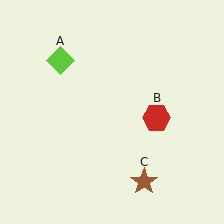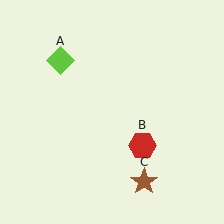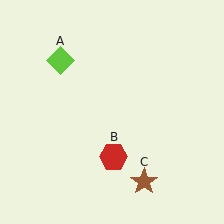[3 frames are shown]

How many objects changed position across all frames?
1 object changed position: red hexagon (object B).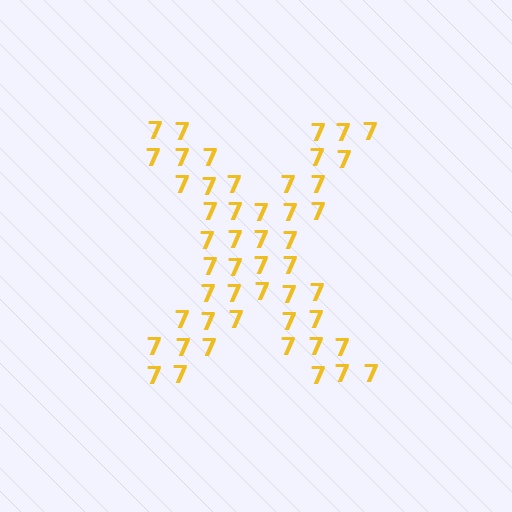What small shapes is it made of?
It is made of small digit 7's.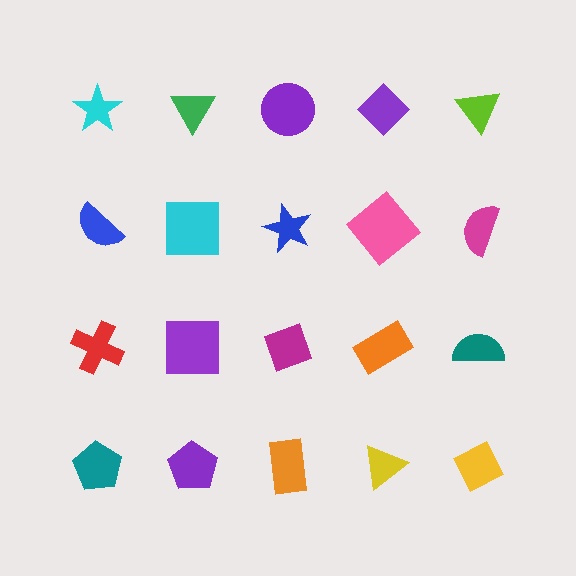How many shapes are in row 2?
5 shapes.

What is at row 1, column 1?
A cyan star.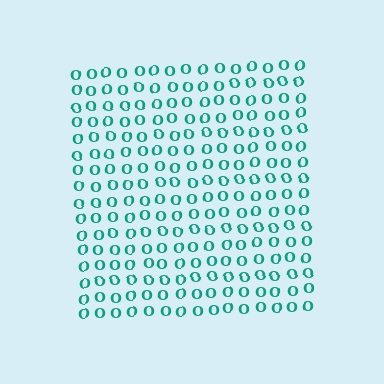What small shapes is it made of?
It is made of small letter O's.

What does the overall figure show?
The overall figure shows a square.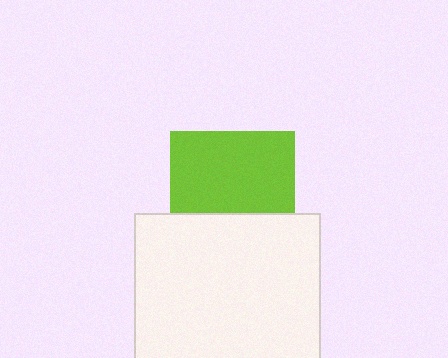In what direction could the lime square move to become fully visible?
The lime square could move up. That would shift it out from behind the white square entirely.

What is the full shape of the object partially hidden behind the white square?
The partially hidden object is a lime square.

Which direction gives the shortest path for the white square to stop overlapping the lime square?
Moving down gives the shortest separation.